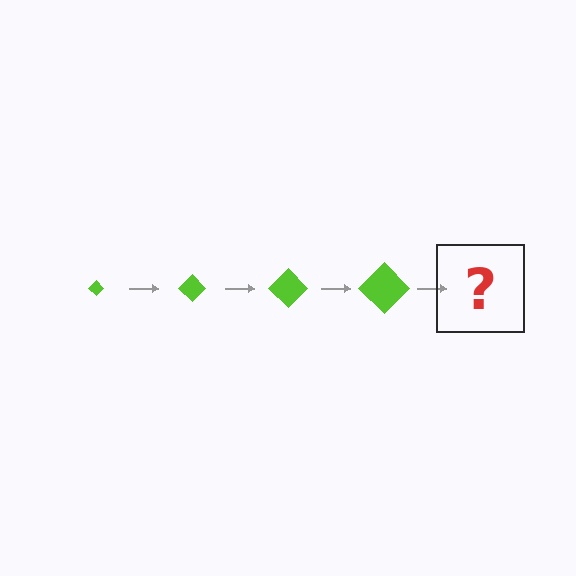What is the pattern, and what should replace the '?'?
The pattern is that the diamond gets progressively larger each step. The '?' should be a lime diamond, larger than the previous one.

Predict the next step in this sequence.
The next step is a lime diamond, larger than the previous one.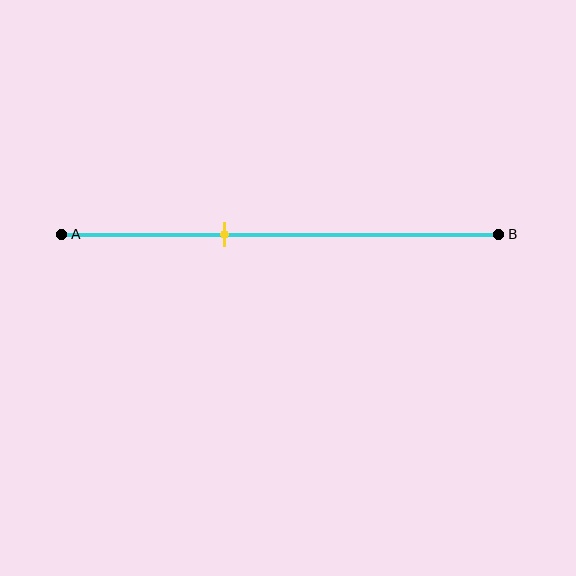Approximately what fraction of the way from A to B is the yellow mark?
The yellow mark is approximately 35% of the way from A to B.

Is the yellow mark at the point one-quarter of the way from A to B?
No, the mark is at about 35% from A, not at the 25% one-quarter point.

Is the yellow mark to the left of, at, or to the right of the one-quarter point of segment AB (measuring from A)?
The yellow mark is to the right of the one-quarter point of segment AB.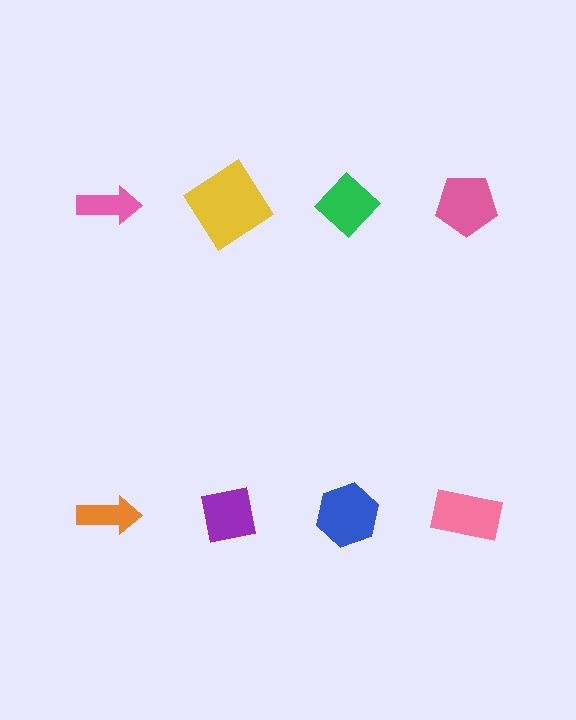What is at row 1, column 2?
A yellow diamond.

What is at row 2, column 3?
A blue hexagon.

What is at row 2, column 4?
A pink rectangle.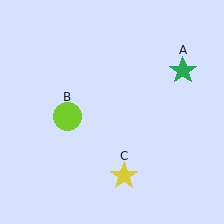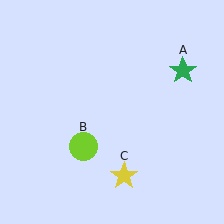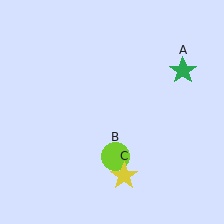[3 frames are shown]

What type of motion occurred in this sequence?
The lime circle (object B) rotated counterclockwise around the center of the scene.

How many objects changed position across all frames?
1 object changed position: lime circle (object B).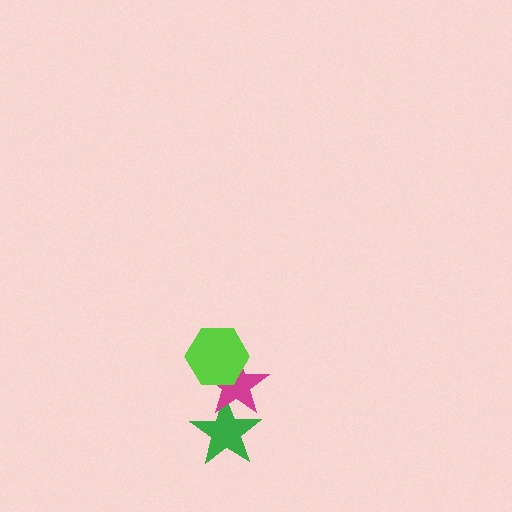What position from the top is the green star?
The green star is 3rd from the top.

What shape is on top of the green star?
The magenta star is on top of the green star.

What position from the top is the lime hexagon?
The lime hexagon is 1st from the top.